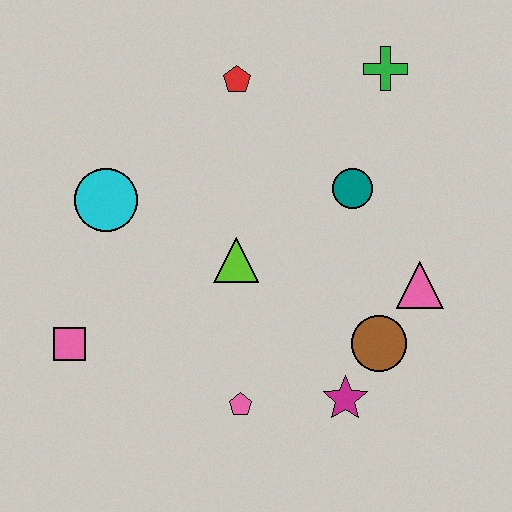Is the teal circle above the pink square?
Yes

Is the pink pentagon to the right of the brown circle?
No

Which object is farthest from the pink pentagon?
The green cross is farthest from the pink pentagon.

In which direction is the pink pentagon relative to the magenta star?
The pink pentagon is to the left of the magenta star.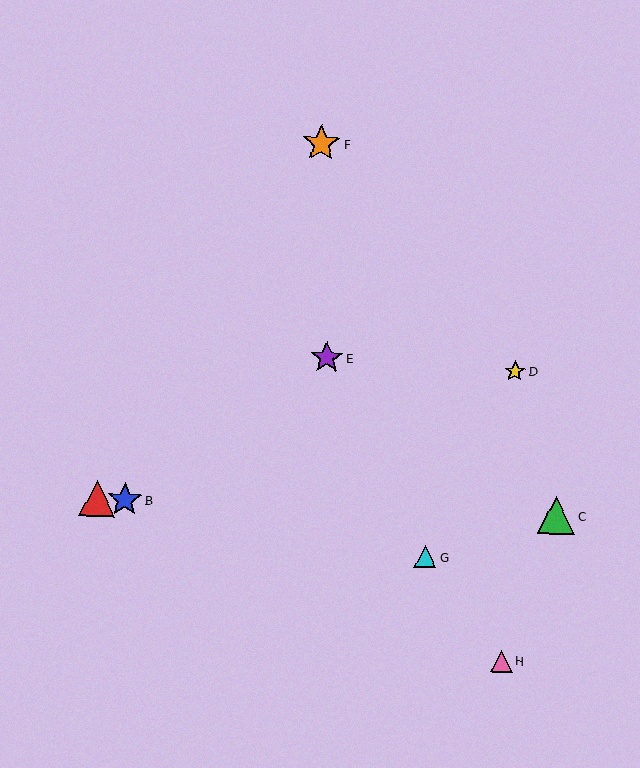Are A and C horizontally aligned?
Yes, both are at y≈499.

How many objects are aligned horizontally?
3 objects (A, B, C) are aligned horizontally.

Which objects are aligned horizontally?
Objects A, B, C are aligned horizontally.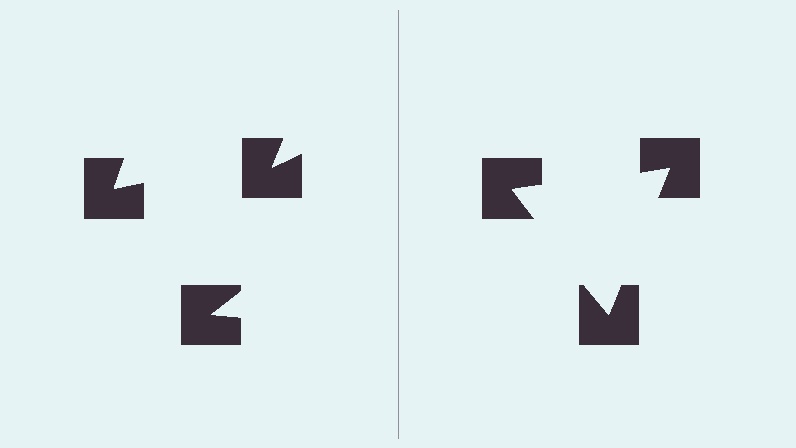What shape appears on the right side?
An illusory triangle.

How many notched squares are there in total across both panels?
6 — 3 on each side.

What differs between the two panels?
The notched squares are positioned identically on both sides; only the wedge orientations differ. On the right they align to a triangle; on the left they are misaligned.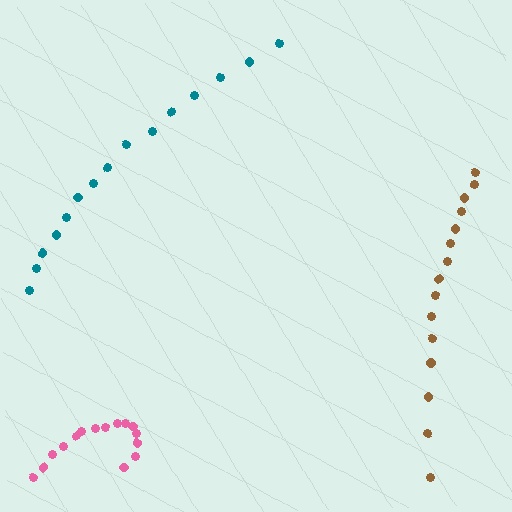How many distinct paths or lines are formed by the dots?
There are 3 distinct paths.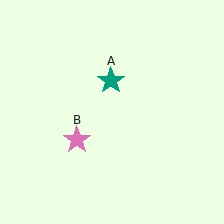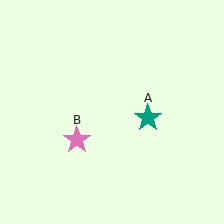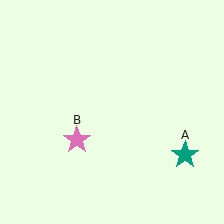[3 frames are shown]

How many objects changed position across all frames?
1 object changed position: teal star (object A).